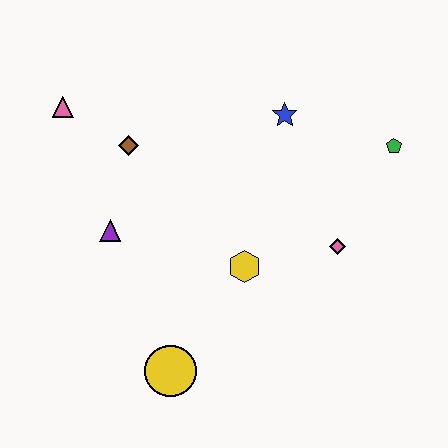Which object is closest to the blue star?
The green pentagon is closest to the blue star.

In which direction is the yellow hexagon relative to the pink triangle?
The yellow hexagon is to the right of the pink triangle.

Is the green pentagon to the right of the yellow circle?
Yes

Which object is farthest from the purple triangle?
The green pentagon is farthest from the purple triangle.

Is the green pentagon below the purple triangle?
No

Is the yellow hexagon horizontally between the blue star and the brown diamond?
Yes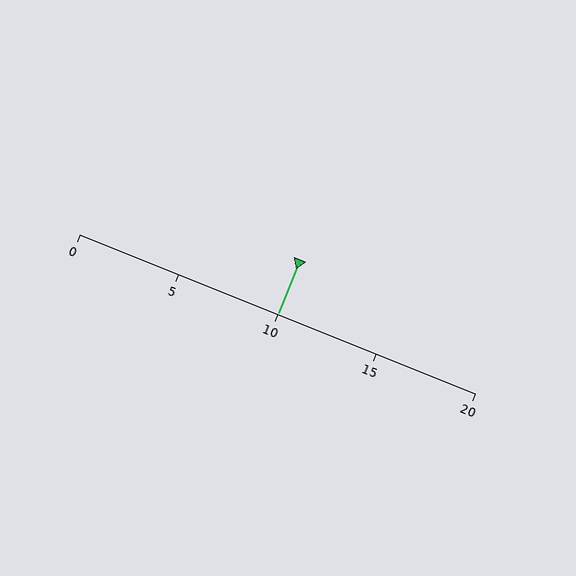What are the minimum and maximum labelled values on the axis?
The axis runs from 0 to 20.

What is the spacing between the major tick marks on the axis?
The major ticks are spaced 5 apart.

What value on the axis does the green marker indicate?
The marker indicates approximately 10.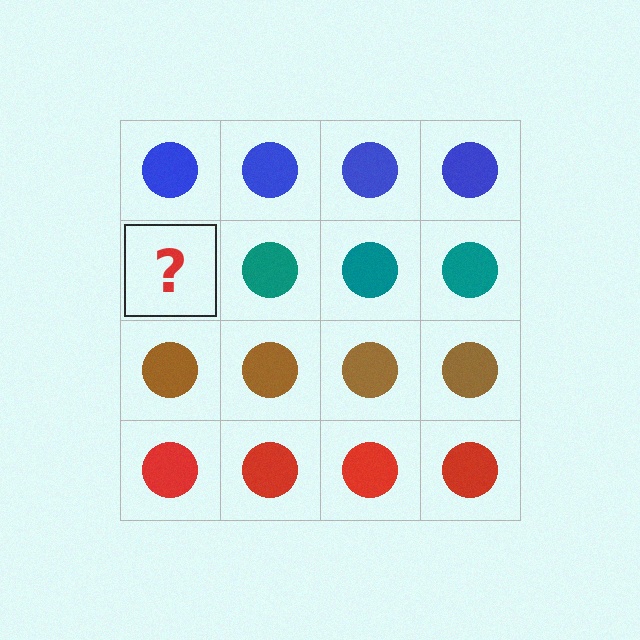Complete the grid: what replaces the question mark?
The question mark should be replaced with a teal circle.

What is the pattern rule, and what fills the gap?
The rule is that each row has a consistent color. The gap should be filled with a teal circle.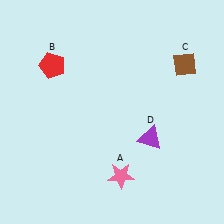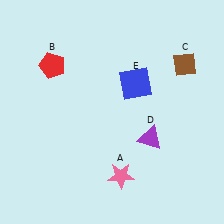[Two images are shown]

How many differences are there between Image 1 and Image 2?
There is 1 difference between the two images.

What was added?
A blue square (E) was added in Image 2.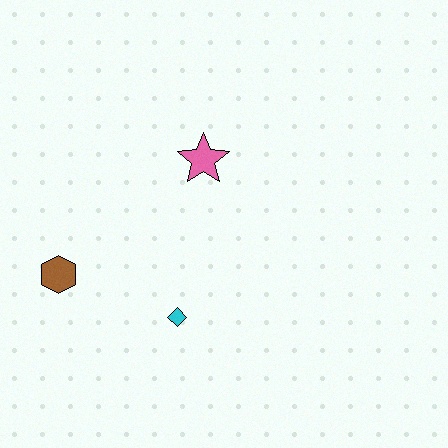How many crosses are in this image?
There are no crosses.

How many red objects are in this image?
There are no red objects.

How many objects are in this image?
There are 3 objects.